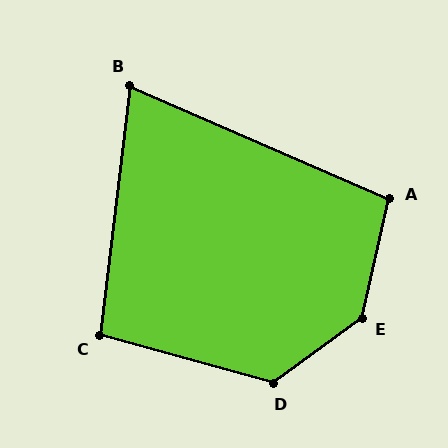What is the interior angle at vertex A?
Approximately 101 degrees (obtuse).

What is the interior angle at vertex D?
Approximately 128 degrees (obtuse).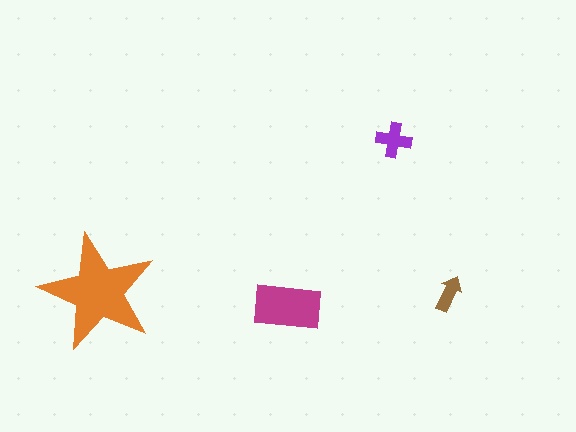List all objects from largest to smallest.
The orange star, the magenta rectangle, the purple cross, the brown arrow.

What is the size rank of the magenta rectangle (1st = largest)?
2nd.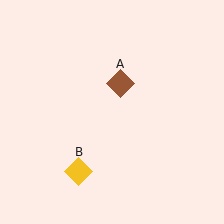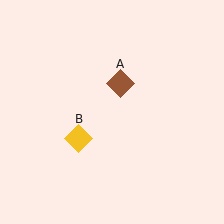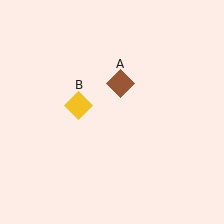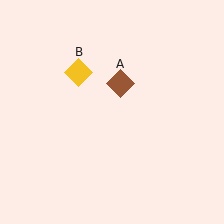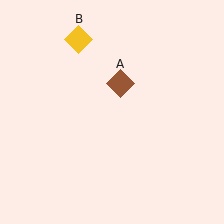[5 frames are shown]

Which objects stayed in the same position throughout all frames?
Brown diamond (object A) remained stationary.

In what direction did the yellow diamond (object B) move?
The yellow diamond (object B) moved up.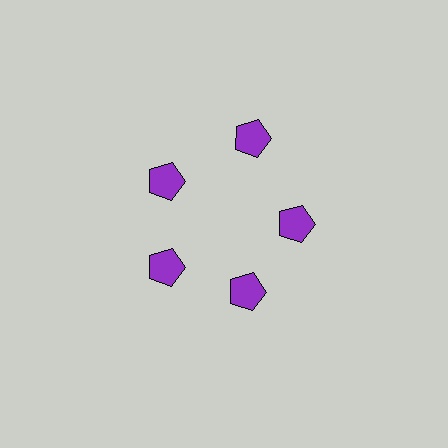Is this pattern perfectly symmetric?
No. The 5 purple pentagons are arranged in a ring, but one element near the 1 o'clock position is pushed outward from the center, breaking the 5-fold rotational symmetry.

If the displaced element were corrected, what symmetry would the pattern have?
It would have 5-fold rotational symmetry — the pattern would map onto itself every 72 degrees.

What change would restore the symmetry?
The symmetry would be restored by moving it inward, back onto the ring so that all 5 pentagons sit at equal angles and equal distance from the center.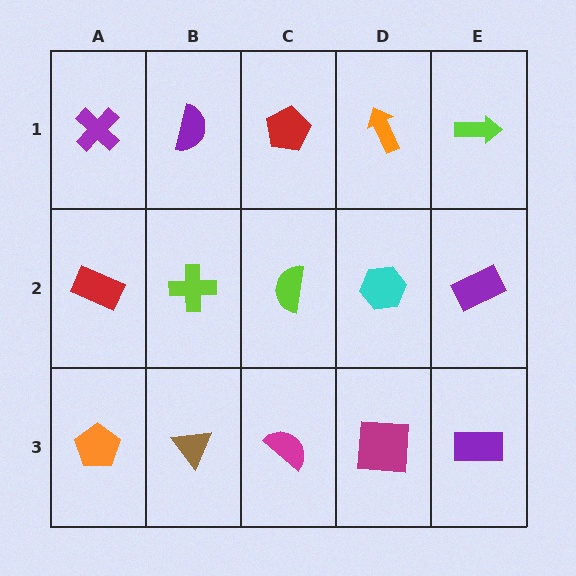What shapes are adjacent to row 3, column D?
A cyan hexagon (row 2, column D), a magenta semicircle (row 3, column C), a purple rectangle (row 3, column E).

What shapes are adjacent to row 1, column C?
A lime semicircle (row 2, column C), a purple semicircle (row 1, column B), an orange arrow (row 1, column D).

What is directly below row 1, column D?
A cyan hexagon.